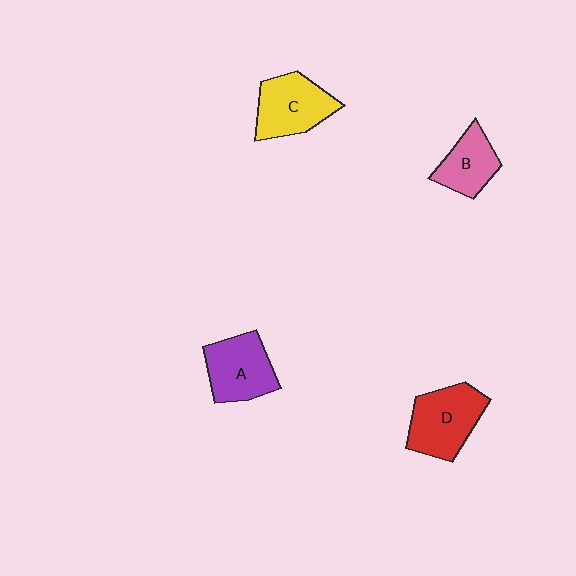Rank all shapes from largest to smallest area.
From largest to smallest: D (red), C (yellow), A (purple), B (pink).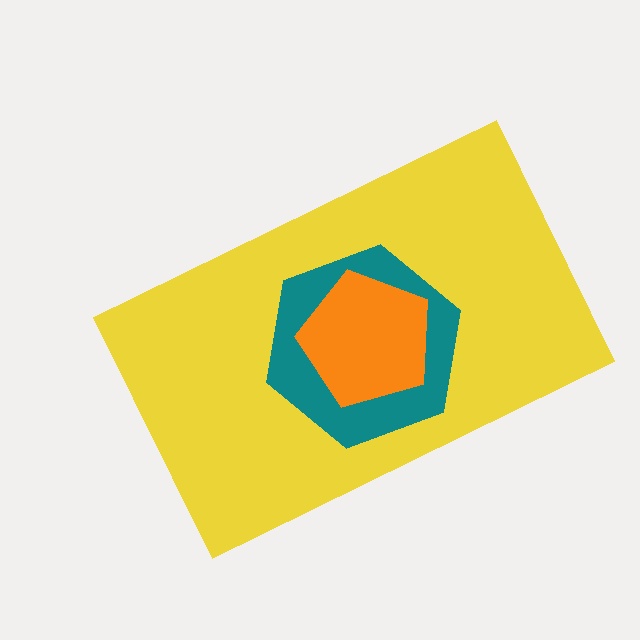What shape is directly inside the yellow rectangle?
The teal hexagon.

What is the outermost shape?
The yellow rectangle.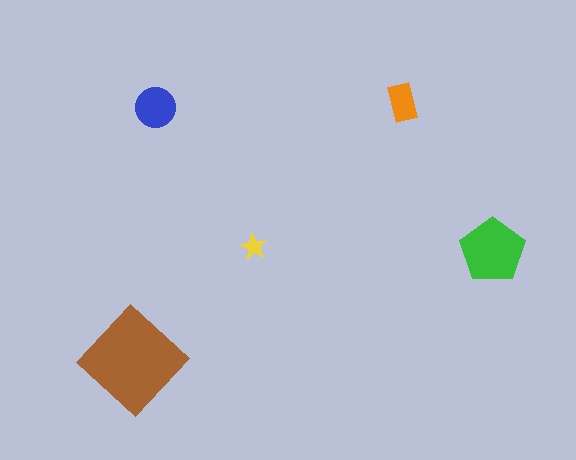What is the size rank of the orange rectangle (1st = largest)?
4th.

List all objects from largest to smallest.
The brown diamond, the green pentagon, the blue circle, the orange rectangle, the yellow star.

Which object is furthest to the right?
The green pentagon is rightmost.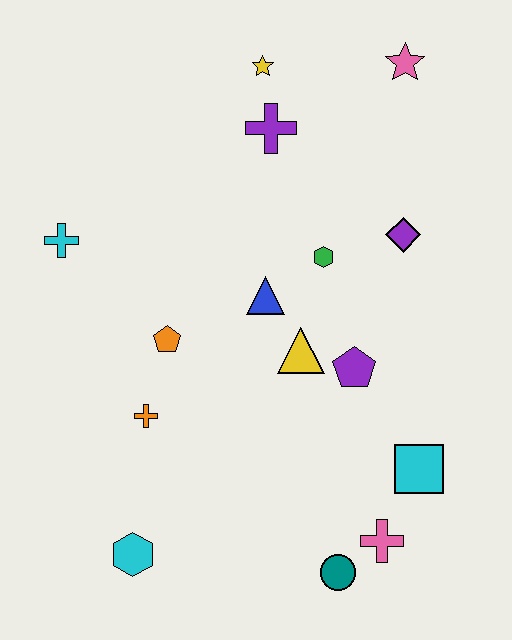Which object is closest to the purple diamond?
The green hexagon is closest to the purple diamond.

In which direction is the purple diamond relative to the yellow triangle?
The purple diamond is above the yellow triangle.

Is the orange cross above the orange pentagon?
No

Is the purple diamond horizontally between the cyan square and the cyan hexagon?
Yes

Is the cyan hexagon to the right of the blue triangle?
No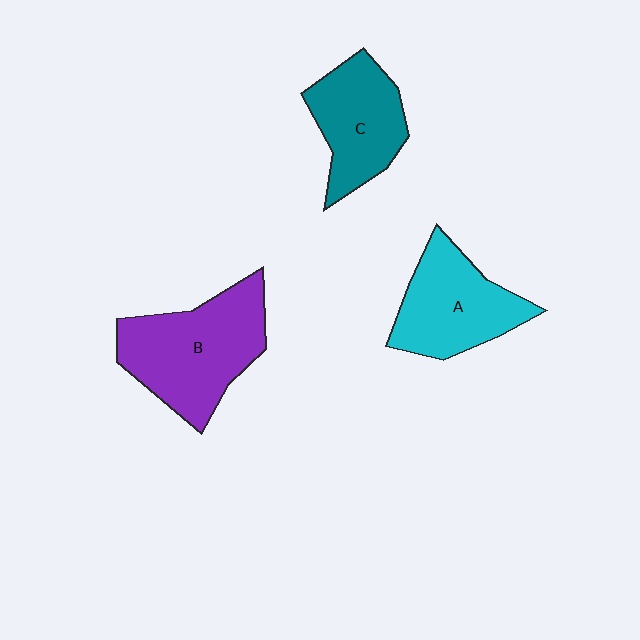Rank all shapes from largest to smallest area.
From largest to smallest: B (purple), A (cyan), C (teal).